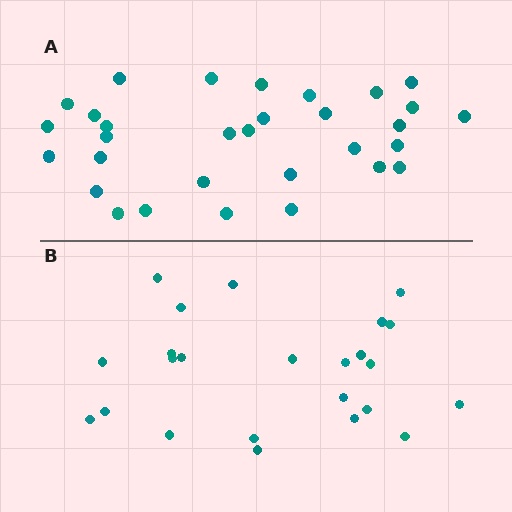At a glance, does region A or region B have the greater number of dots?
Region A (the top region) has more dots.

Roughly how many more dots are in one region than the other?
Region A has roughly 8 or so more dots than region B.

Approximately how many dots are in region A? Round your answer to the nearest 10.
About 30 dots. (The exact count is 31, which rounds to 30.)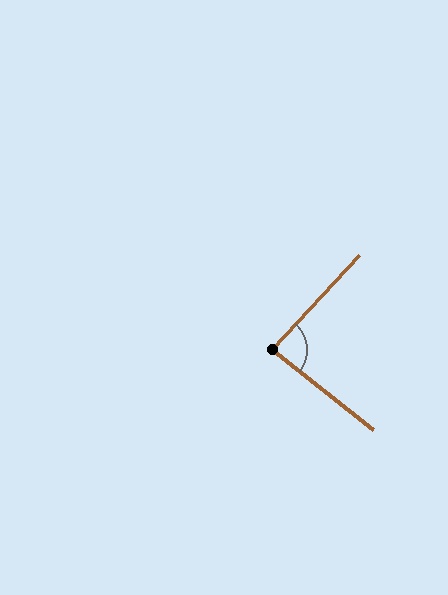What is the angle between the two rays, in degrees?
Approximately 85 degrees.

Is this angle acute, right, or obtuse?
It is approximately a right angle.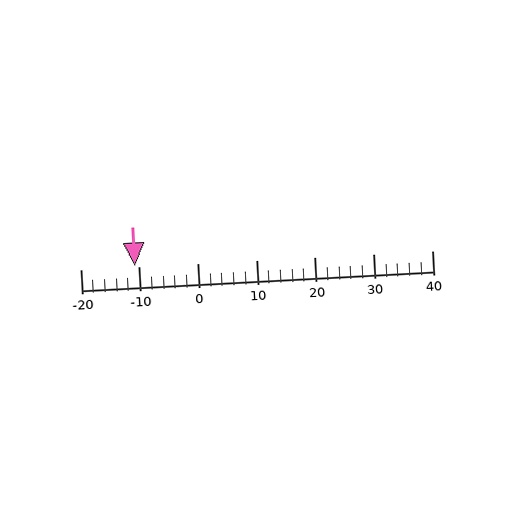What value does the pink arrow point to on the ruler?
The pink arrow points to approximately -11.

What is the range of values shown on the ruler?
The ruler shows values from -20 to 40.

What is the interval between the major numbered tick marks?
The major tick marks are spaced 10 units apart.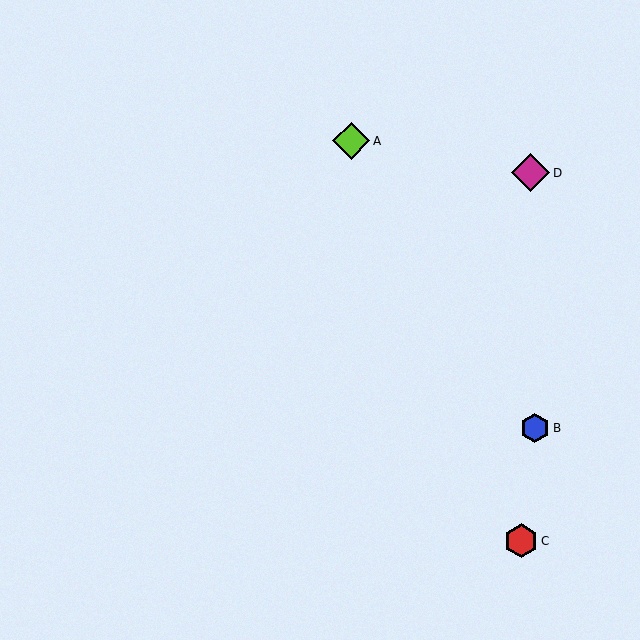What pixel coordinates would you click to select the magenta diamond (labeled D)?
Click at (531, 173) to select the magenta diamond D.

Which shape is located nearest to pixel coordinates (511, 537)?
The red hexagon (labeled C) at (521, 541) is nearest to that location.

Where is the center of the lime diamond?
The center of the lime diamond is at (351, 141).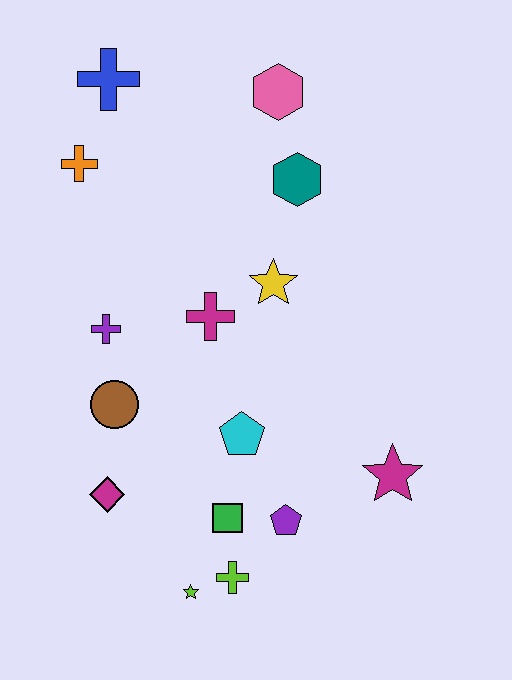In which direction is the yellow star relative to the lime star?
The yellow star is above the lime star.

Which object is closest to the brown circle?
The purple cross is closest to the brown circle.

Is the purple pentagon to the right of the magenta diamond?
Yes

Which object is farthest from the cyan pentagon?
The blue cross is farthest from the cyan pentagon.